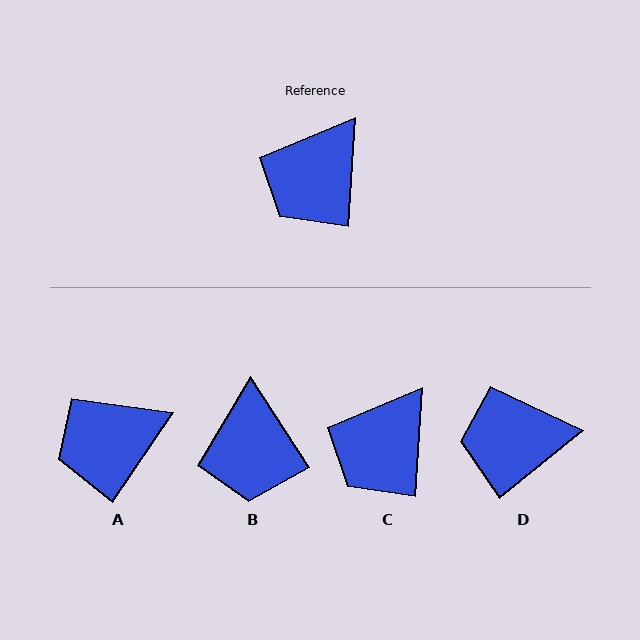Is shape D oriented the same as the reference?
No, it is off by about 47 degrees.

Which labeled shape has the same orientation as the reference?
C.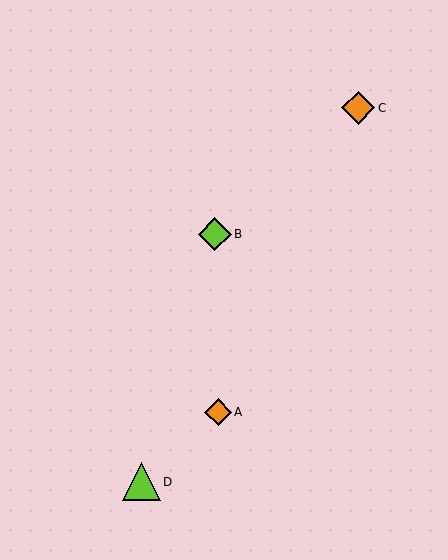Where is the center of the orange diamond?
The center of the orange diamond is at (358, 108).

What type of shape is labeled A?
Shape A is an orange diamond.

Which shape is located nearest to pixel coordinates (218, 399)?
The orange diamond (labeled A) at (218, 412) is nearest to that location.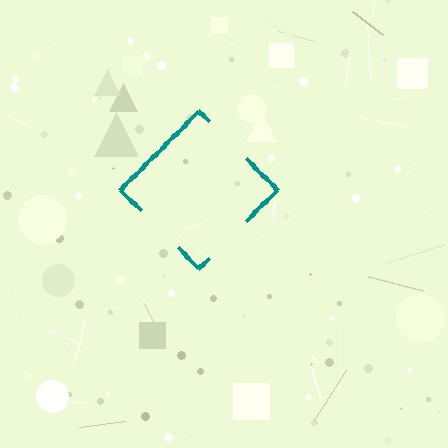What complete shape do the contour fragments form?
The contour fragments form a diamond.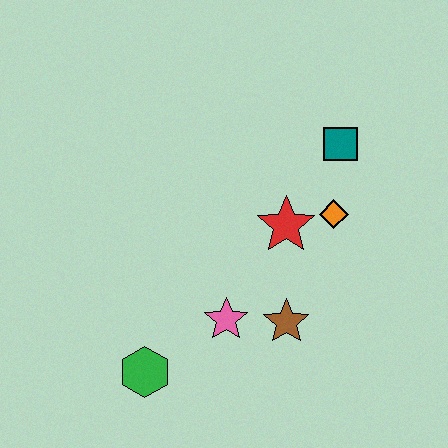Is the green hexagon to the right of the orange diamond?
No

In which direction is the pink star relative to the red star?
The pink star is below the red star.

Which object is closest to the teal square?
The orange diamond is closest to the teal square.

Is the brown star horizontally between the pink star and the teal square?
Yes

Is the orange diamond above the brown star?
Yes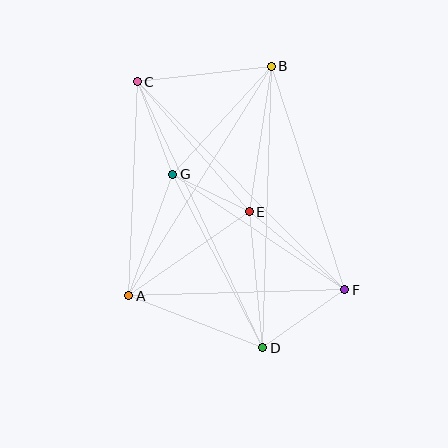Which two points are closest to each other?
Points E and G are closest to each other.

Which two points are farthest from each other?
Points C and F are farthest from each other.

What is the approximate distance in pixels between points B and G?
The distance between B and G is approximately 146 pixels.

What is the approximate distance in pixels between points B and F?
The distance between B and F is approximately 235 pixels.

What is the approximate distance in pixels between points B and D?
The distance between B and D is approximately 281 pixels.